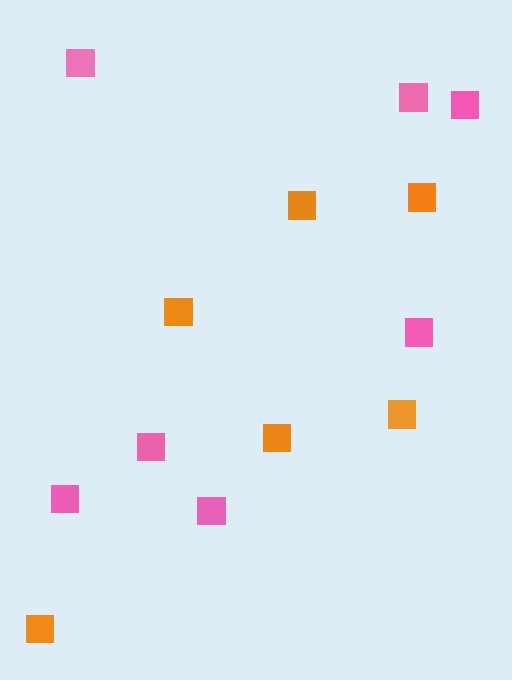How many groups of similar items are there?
There are 2 groups: one group of pink squares (7) and one group of orange squares (6).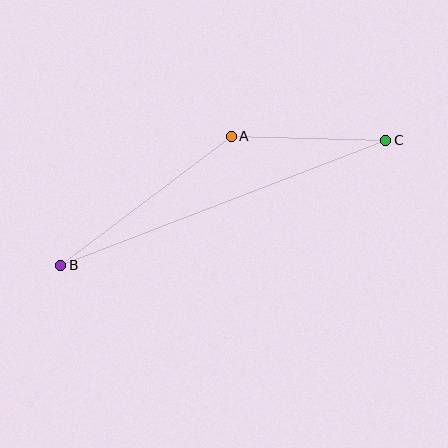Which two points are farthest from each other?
Points B and C are farthest from each other.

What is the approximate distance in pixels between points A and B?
The distance between A and B is approximately 214 pixels.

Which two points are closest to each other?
Points A and C are closest to each other.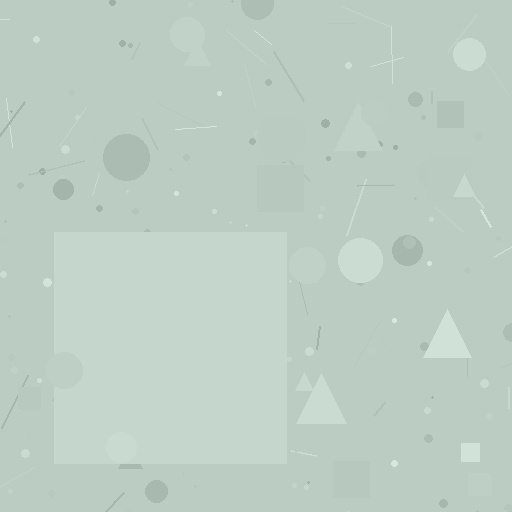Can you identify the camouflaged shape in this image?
The camouflaged shape is a square.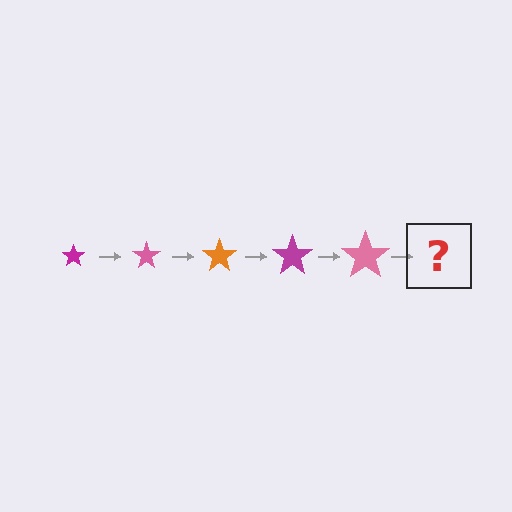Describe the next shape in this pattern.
It should be an orange star, larger than the previous one.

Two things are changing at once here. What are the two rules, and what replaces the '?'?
The two rules are that the star grows larger each step and the color cycles through magenta, pink, and orange. The '?' should be an orange star, larger than the previous one.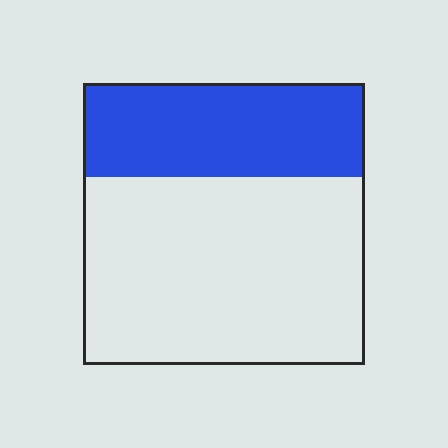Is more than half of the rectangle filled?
No.